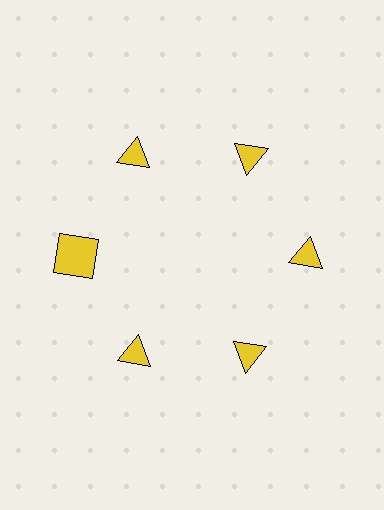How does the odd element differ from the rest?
It has a different shape: square instead of triangle.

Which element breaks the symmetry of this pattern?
The yellow square at roughly the 9 o'clock position breaks the symmetry. All other shapes are yellow triangles.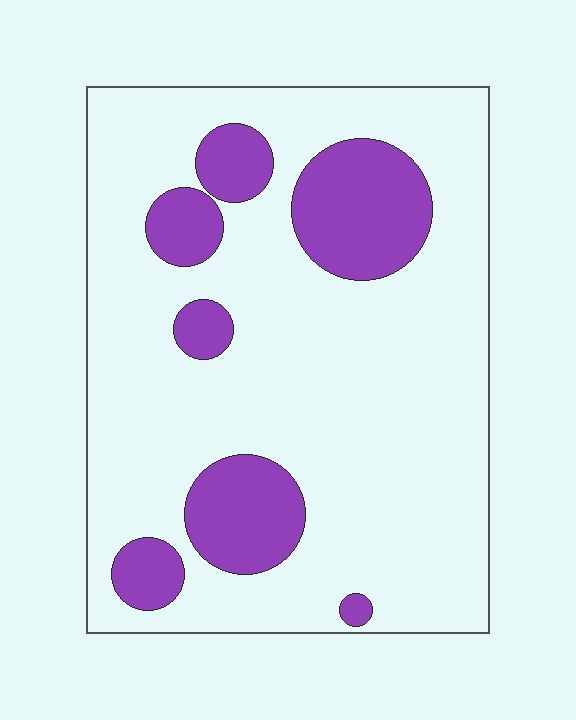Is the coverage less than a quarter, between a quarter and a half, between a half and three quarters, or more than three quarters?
Less than a quarter.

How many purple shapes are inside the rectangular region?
7.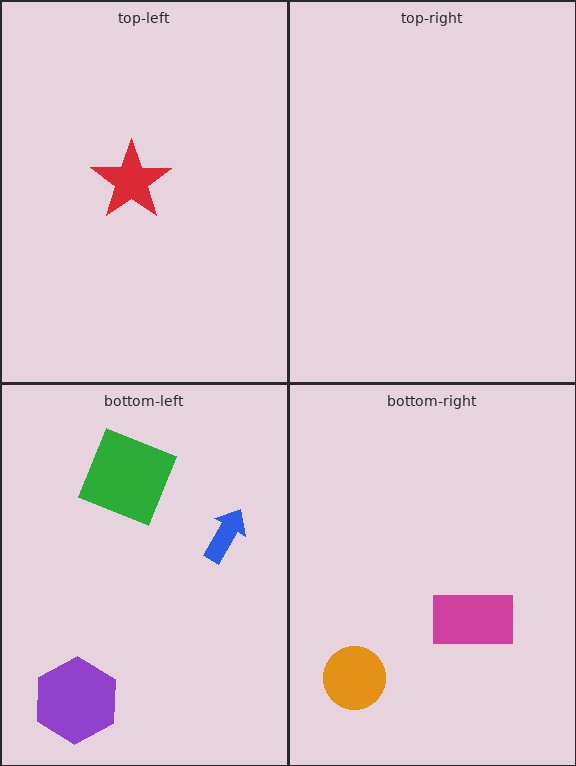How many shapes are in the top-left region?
1.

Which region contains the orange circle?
The bottom-right region.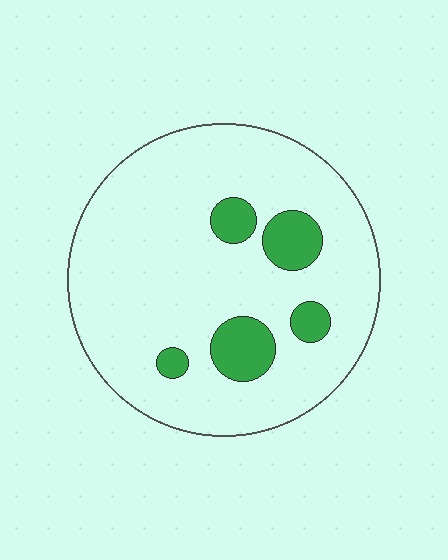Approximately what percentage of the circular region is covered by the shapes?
Approximately 15%.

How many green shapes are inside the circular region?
5.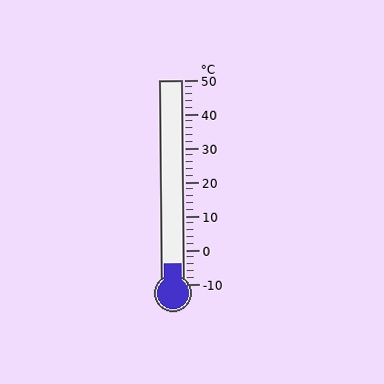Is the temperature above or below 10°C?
The temperature is below 10°C.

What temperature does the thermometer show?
The thermometer shows approximately -4°C.